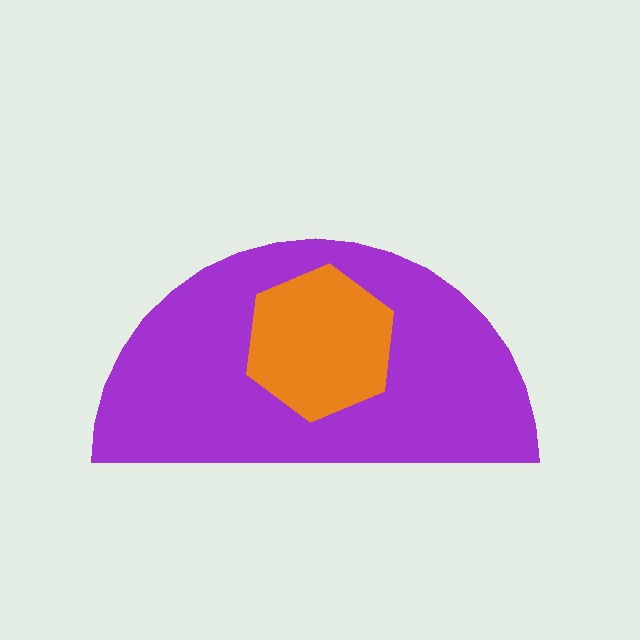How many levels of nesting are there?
2.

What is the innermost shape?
The orange hexagon.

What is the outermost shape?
The purple semicircle.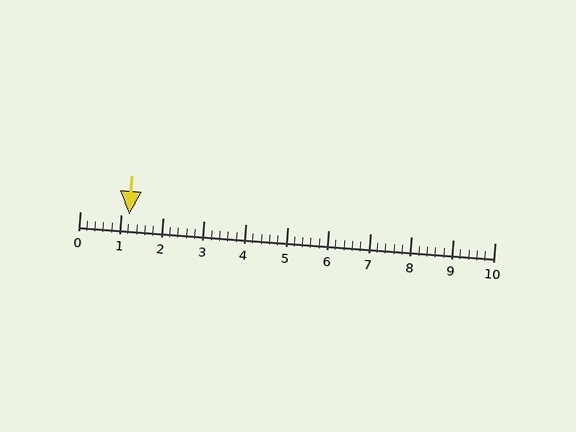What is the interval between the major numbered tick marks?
The major tick marks are spaced 1 units apart.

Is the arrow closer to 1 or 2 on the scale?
The arrow is closer to 1.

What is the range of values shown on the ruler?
The ruler shows values from 0 to 10.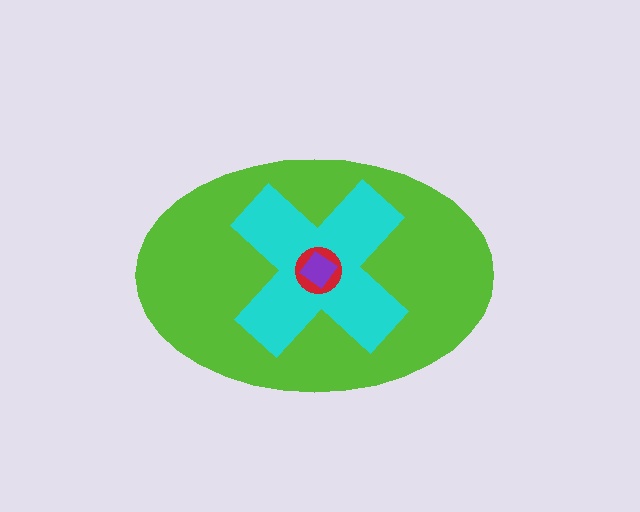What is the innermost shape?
The purple diamond.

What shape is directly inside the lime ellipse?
The cyan cross.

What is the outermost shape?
The lime ellipse.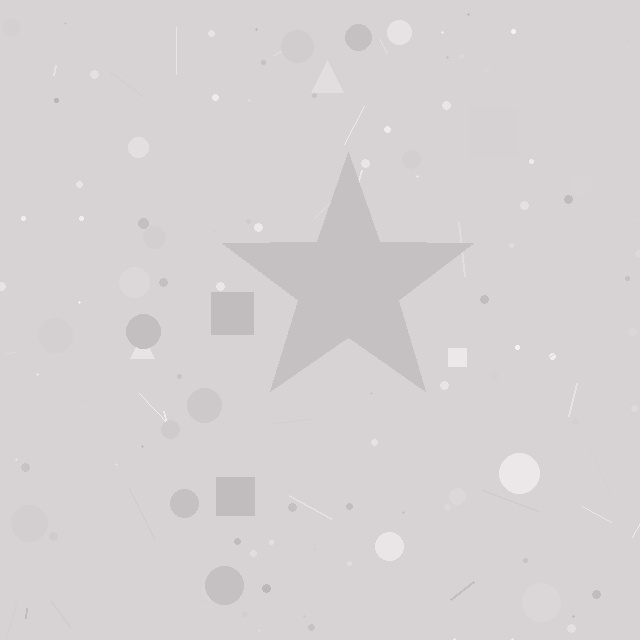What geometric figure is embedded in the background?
A star is embedded in the background.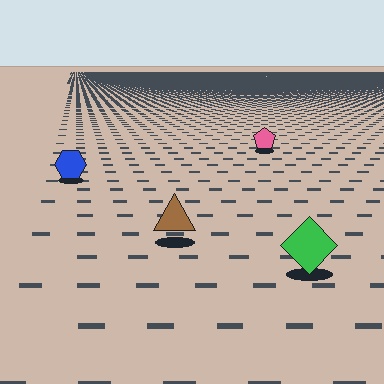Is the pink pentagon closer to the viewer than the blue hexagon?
No. The blue hexagon is closer — you can tell from the texture gradient: the ground texture is coarser near it.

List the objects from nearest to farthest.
From nearest to farthest: the green diamond, the brown triangle, the blue hexagon, the pink pentagon.